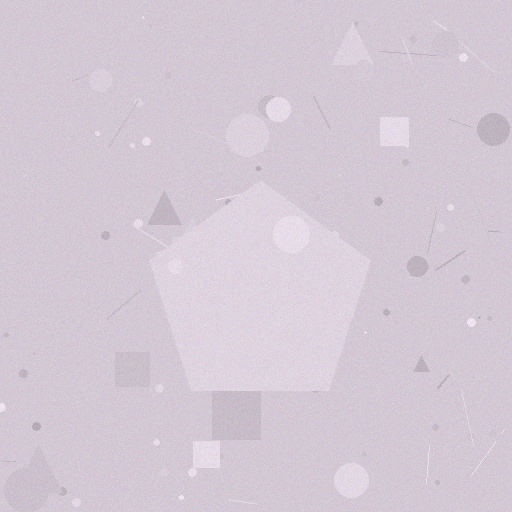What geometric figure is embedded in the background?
A pentagon is embedded in the background.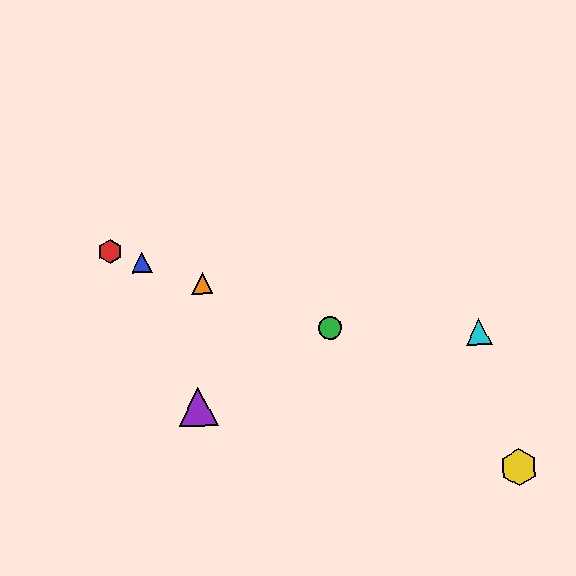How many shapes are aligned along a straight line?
4 shapes (the red hexagon, the blue triangle, the green circle, the orange triangle) are aligned along a straight line.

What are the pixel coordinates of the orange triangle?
The orange triangle is at (202, 284).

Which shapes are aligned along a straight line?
The red hexagon, the blue triangle, the green circle, the orange triangle are aligned along a straight line.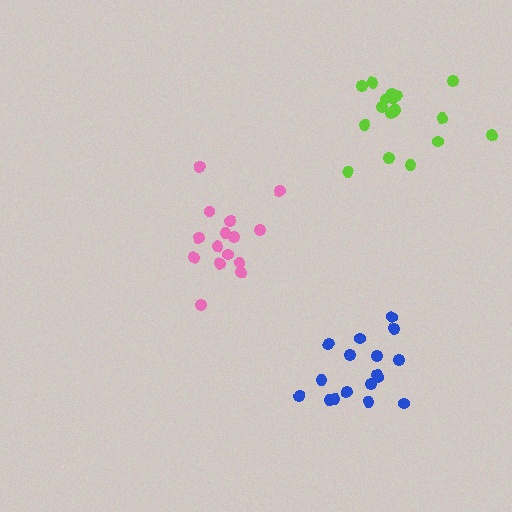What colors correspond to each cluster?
The clusters are colored: pink, blue, lime.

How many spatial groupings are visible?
There are 3 spatial groupings.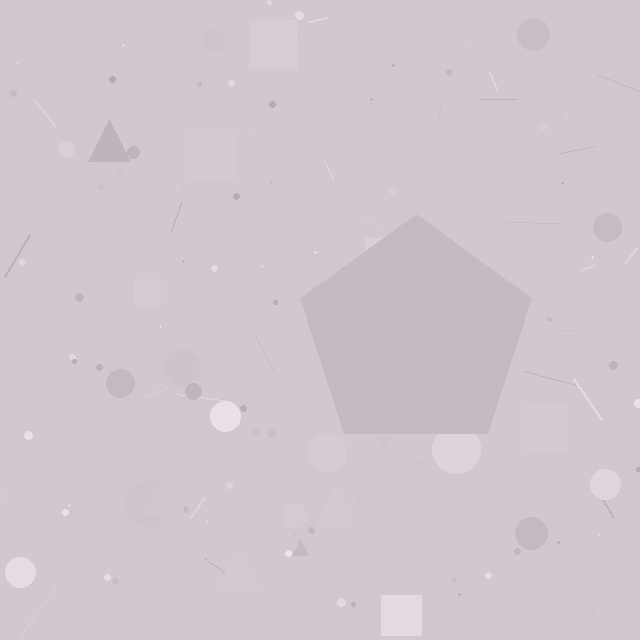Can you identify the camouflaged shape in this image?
The camouflaged shape is a pentagon.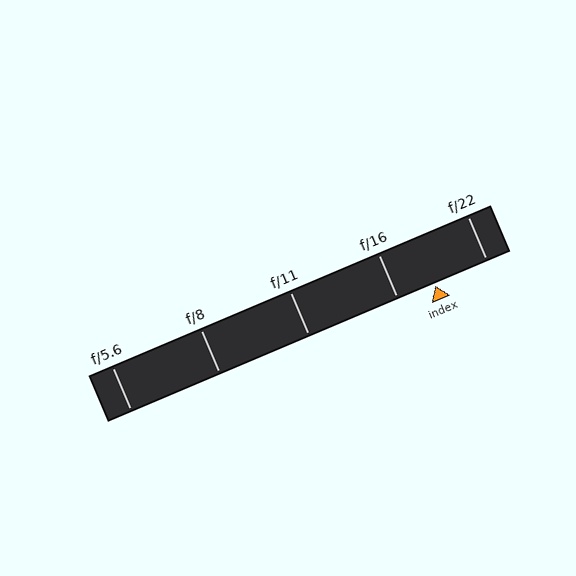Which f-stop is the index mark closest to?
The index mark is closest to f/16.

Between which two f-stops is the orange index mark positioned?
The index mark is between f/16 and f/22.